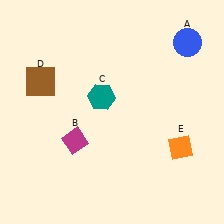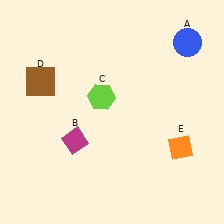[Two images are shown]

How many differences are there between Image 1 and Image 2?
There is 1 difference between the two images.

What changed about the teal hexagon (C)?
In Image 1, C is teal. In Image 2, it changed to lime.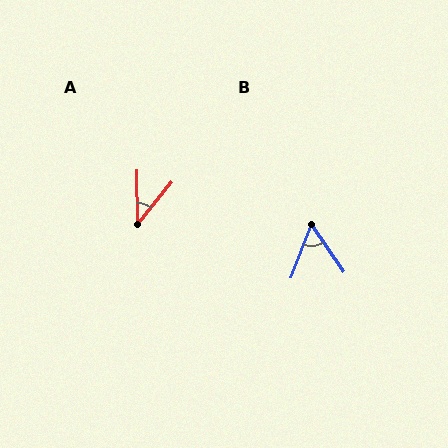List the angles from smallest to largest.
A (40°), B (55°).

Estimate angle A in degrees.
Approximately 40 degrees.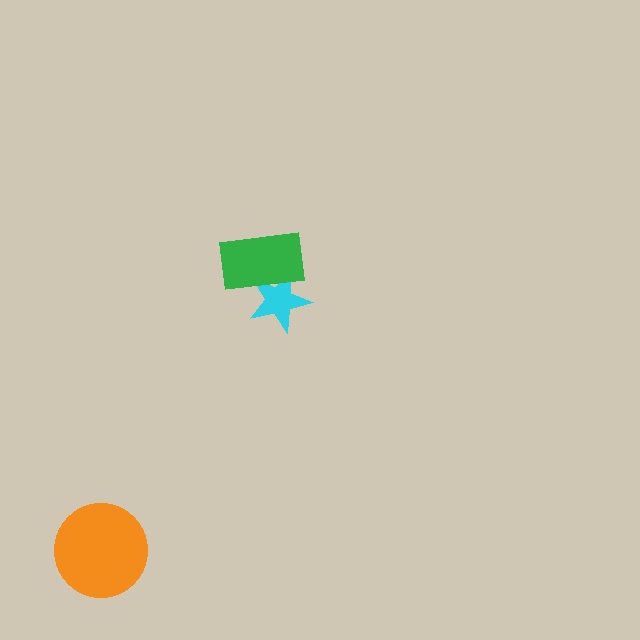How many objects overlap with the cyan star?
1 object overlaps with the cyan star.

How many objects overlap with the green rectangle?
1 object overlaps with the green rectangle.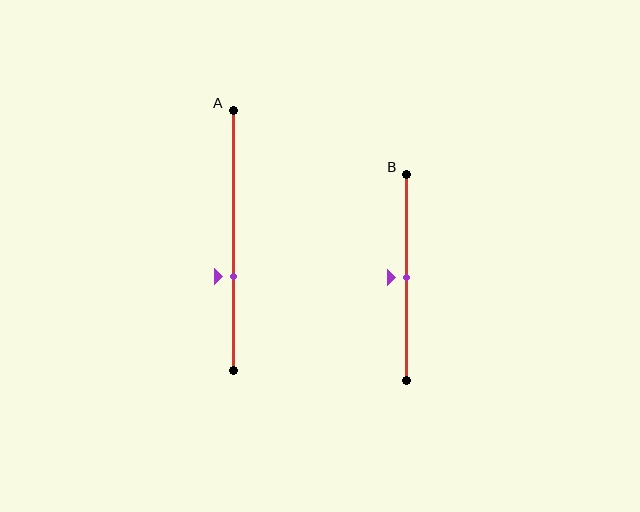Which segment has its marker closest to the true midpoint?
Segment B has its marker closest to the true midpoint.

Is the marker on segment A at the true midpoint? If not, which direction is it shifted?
No, the marker on segment A is shifted downward by about 14% of the segment length.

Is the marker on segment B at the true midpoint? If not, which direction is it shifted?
Yes, the marker on segment B is at the true midpoint.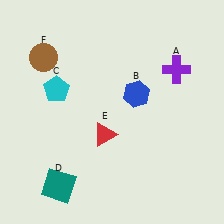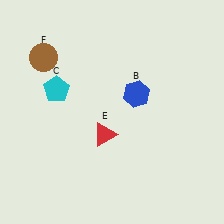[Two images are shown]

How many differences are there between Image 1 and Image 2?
There are 2 differences between the two images.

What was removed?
The purple cross (A), the teal square (D) were removed in Image 2.